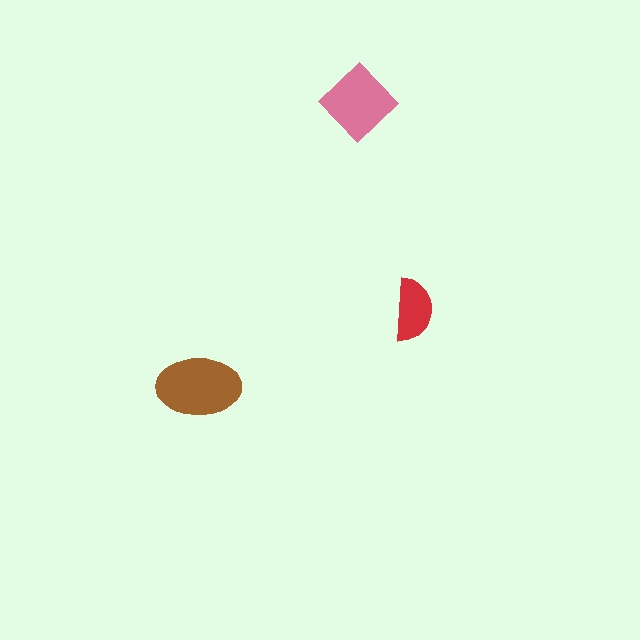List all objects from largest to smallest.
The brown ellipse, the pink diamond, the red semicircle.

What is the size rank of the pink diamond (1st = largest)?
2nd.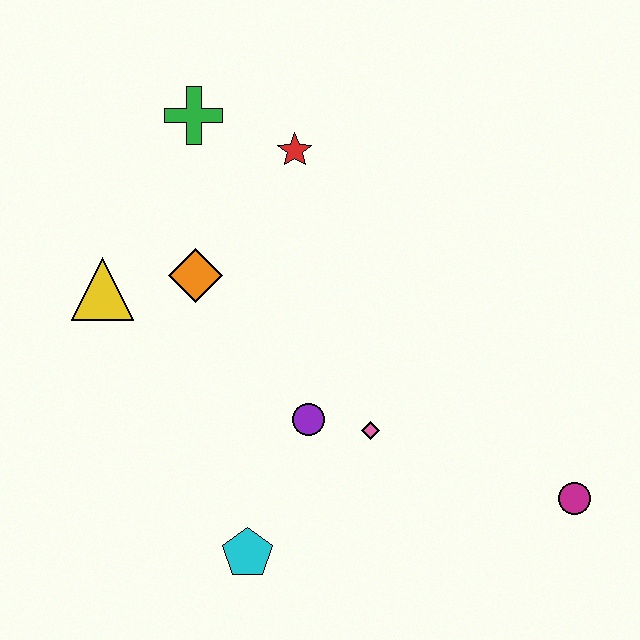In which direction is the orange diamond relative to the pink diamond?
The orange diamond is to the left of the pink diamond.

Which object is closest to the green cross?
The red star is closest to the green cross.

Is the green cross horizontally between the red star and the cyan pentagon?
No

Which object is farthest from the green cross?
The magenta circle is farthest from the green cross.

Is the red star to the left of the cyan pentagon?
No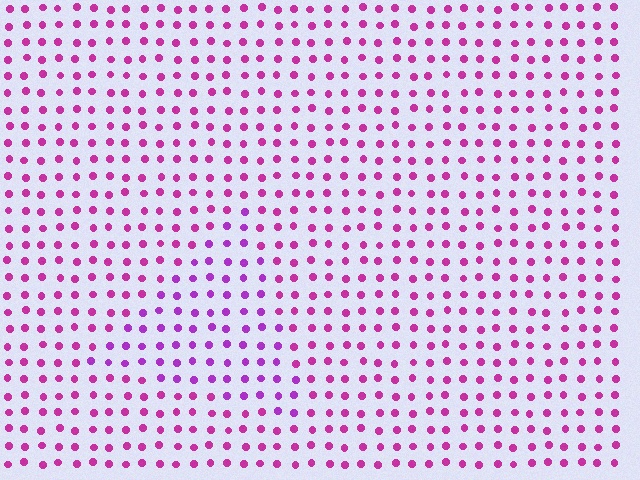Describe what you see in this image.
The image is filled with small magenta elements in a uniform arrangement. A triangle-shaped region is visible where the elements are tinted to a slightly different hue, forming a subtle color boundary.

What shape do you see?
I see a triangle.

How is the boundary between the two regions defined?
The boundary is defined purely by a slight shift in hue (about 26 degrees). Spacing, size, and orientation are identical on both sides.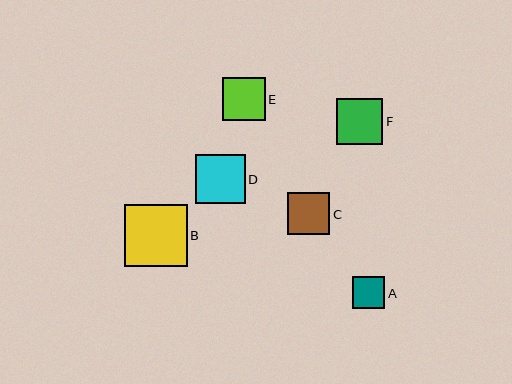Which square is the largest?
Square B is the largest with a size of approximately 62 pixels.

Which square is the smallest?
Square A is the smallest with a size of approximately 32 pixels.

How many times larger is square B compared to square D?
Square B is approximately 1.3 times the size of square D.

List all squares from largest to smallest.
From largest to smallest: B, D, F, E, C, A.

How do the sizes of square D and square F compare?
Square D and square F are approximately the same size.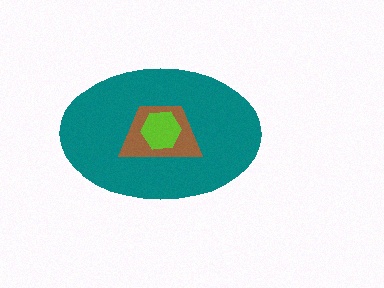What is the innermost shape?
The lime hexagon.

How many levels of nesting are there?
3.